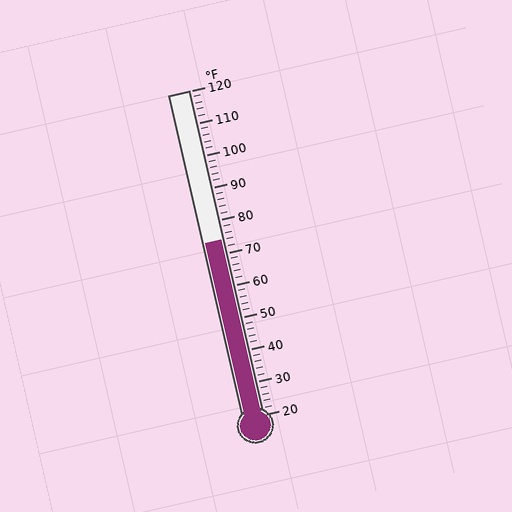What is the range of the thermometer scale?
The thermometer scale ranges from 20°F to 120°F.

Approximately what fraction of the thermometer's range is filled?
The thermometer is filled to approximately 55% of its range.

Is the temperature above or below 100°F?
The temperature is below 100°F.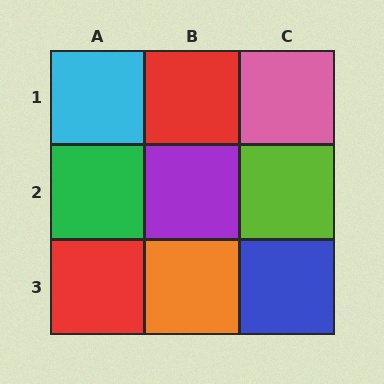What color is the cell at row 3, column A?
Red.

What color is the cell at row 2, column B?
Purple.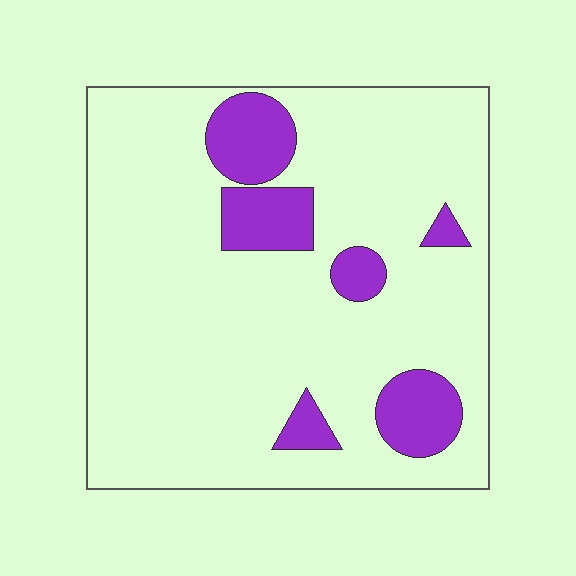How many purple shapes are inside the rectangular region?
6.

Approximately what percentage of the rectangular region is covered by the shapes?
Approximately 15%.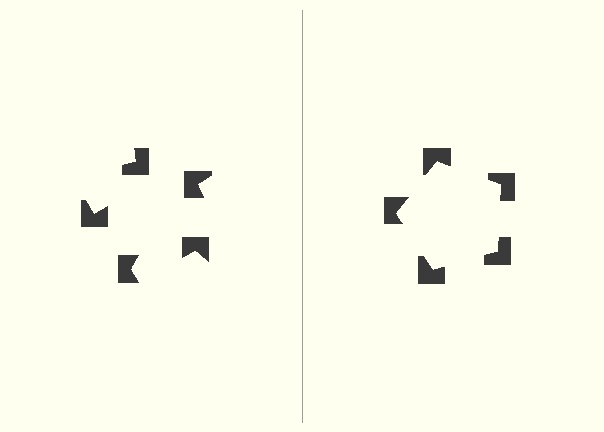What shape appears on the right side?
An illusory pentagon.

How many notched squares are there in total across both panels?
10 — 5 on each side.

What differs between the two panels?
The notched squares are positioned identically on both sides; only the wedge orientations differ. On the right they align to a pentagon; on the left they are misaligned.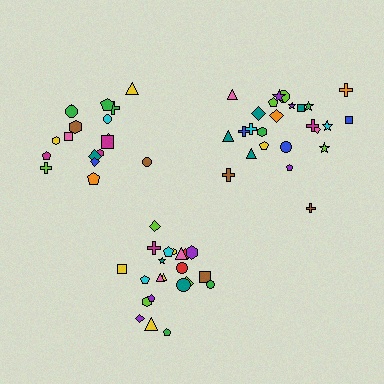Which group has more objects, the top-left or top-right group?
The top-right group.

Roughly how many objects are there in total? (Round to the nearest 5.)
Roughly 65 objects in total.